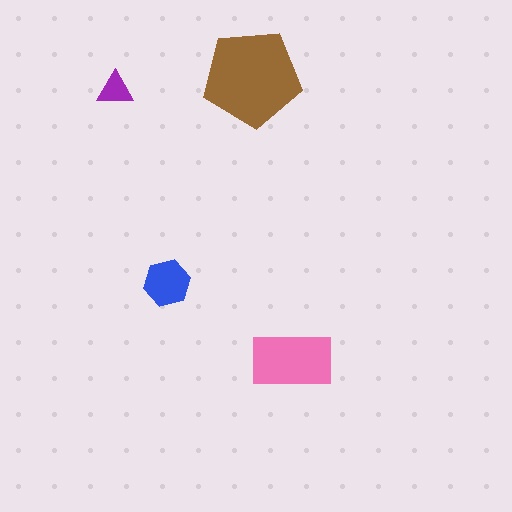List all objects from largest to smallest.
The brown pentagon, the pink rectangle, the blue hexagon, the purple triangle.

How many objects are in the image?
There are 4 objects in the image.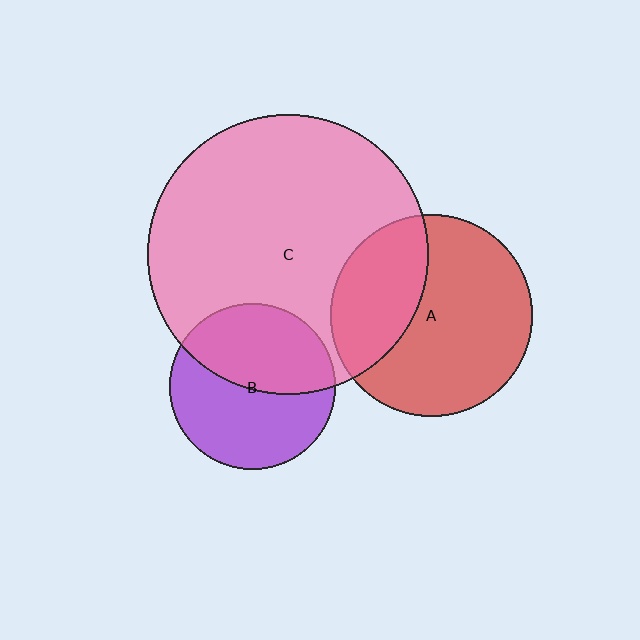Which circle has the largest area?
Circle C (pink).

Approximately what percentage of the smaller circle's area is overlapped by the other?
Approximately 45%.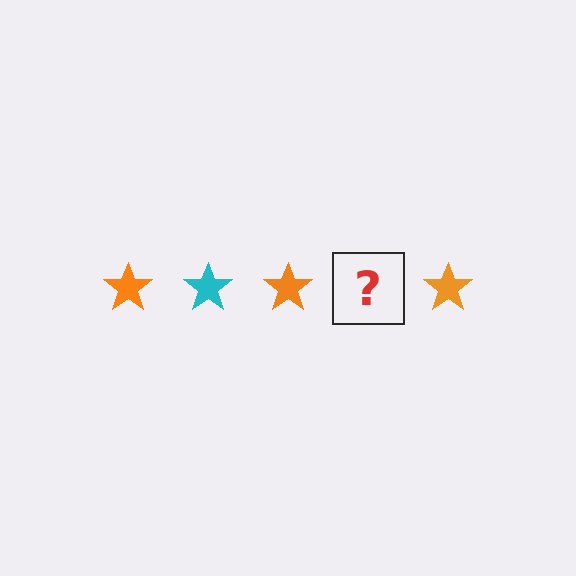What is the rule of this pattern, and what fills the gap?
The rule is that the pattern cycles through orange, cyan stars. The gap should be filled with a cyan star.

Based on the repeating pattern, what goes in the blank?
The blank should be a cyan star.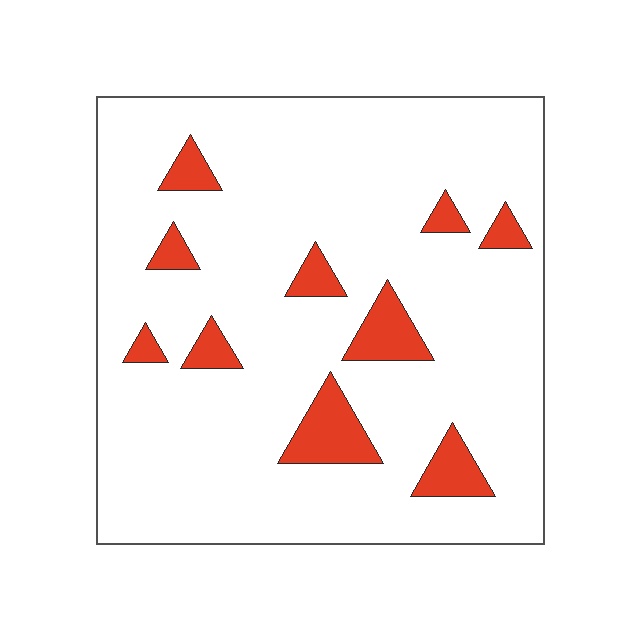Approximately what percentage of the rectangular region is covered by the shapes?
Approximately 10%.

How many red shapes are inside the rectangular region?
10.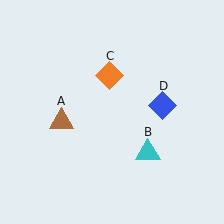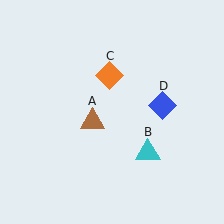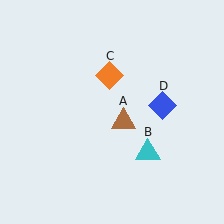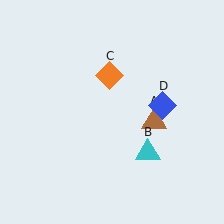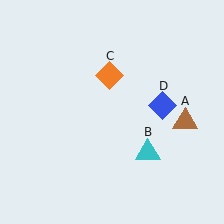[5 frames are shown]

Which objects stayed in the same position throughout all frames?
Cyan triangle (object B) and orange diamond (object C) and blue diamond (object D) remained stationary.